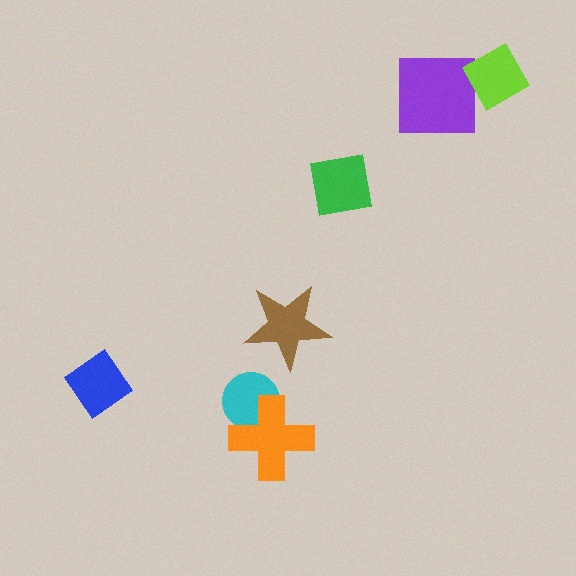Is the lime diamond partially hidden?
No, no other shape covers it.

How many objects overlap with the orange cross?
1 object overlaps with the orange cross.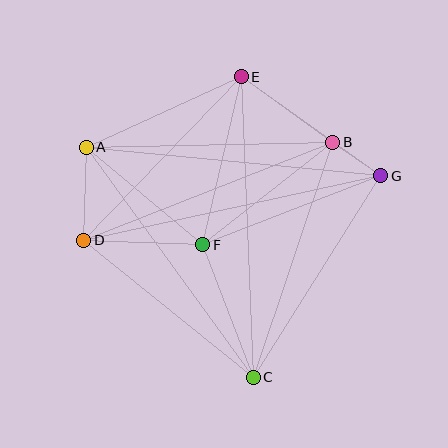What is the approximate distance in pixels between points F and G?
The distance between F and G is approximately 191 pixels.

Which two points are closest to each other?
Points B and G are closest to each other.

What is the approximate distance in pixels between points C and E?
The distance between C and E is approximately 301 pixels.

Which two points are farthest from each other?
Points D and G are farthest from each other.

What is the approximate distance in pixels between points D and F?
The distance between D and F is approximately 119 pixels.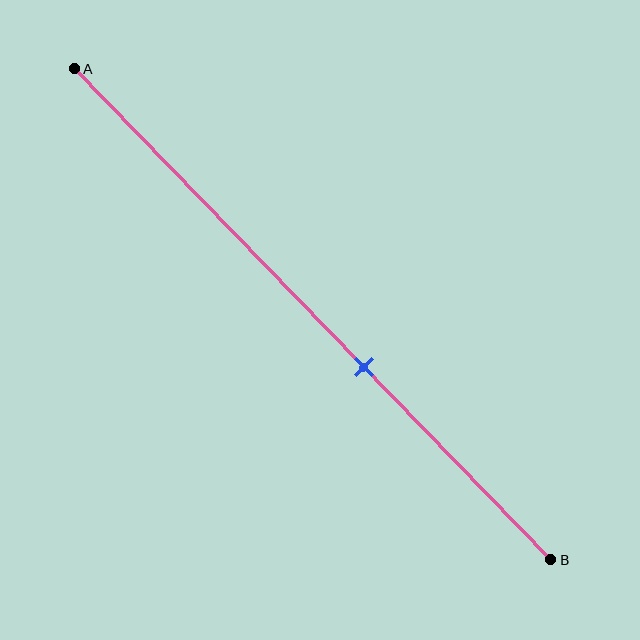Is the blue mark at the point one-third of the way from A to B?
No, the mark is at about 60% from A, not at the 33% one-third point.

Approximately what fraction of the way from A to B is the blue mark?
The blue mark is approximately 60% of the way from A to B.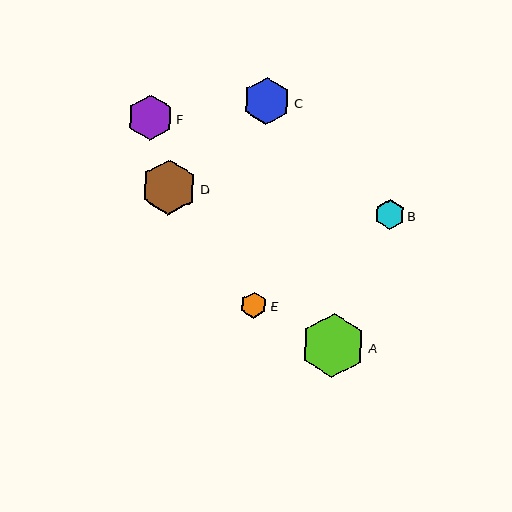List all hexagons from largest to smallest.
From largest to smallest: A, D, C, F, B, E.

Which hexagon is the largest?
Hexagon A is the largest with a size of approximately 65 pixels.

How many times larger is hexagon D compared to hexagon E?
Hexagon D is approximately 2.1 times the size of hexagon E.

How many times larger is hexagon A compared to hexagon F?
Hexagon A is approximately 1.4 times the size of hexagon F.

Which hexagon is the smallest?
Hexagon E is the smallest with a size of approximately 26 pixels.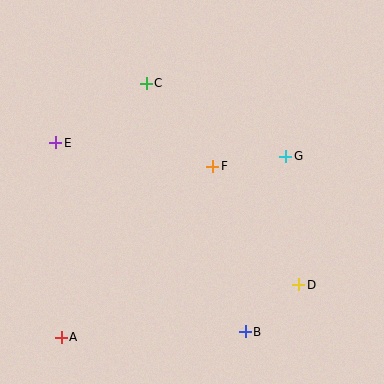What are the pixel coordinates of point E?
Point E is at (56, 143).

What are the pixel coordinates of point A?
Point A is at (61, 337).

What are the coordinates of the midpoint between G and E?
The midpoint between G and E is at (171, 150).